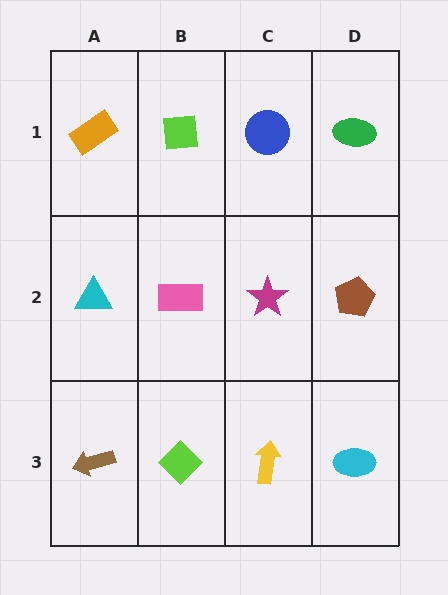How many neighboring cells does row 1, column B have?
3.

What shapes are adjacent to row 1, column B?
A pink rectangle (row 2, column B), an orange rectangle (row 1, column A), a blue circle (row 1, column C).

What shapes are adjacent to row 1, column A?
A cyan triangle (row 2, column A), a lime square (row 1, column B).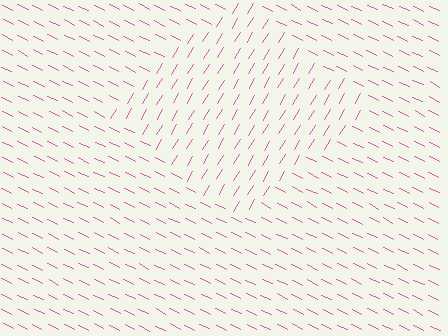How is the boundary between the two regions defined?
The boundary is defined purely by a change in line orientation (approximately 86 degrees difference). All lines are the same color and thickness.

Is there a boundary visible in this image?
Yes, there is a texture boundary formed by a change in line orientation.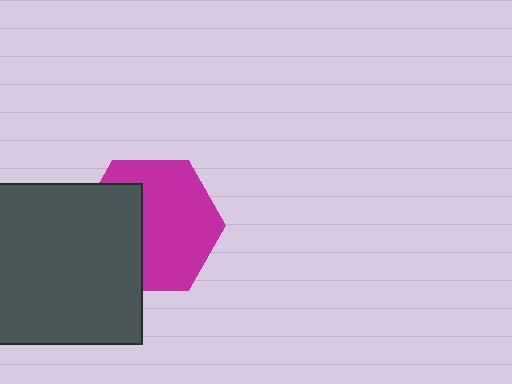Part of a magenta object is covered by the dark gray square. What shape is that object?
It is a hexagon.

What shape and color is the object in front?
The object in front is a dark gray square.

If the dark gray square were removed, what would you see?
You would see the complete magenta hexagon.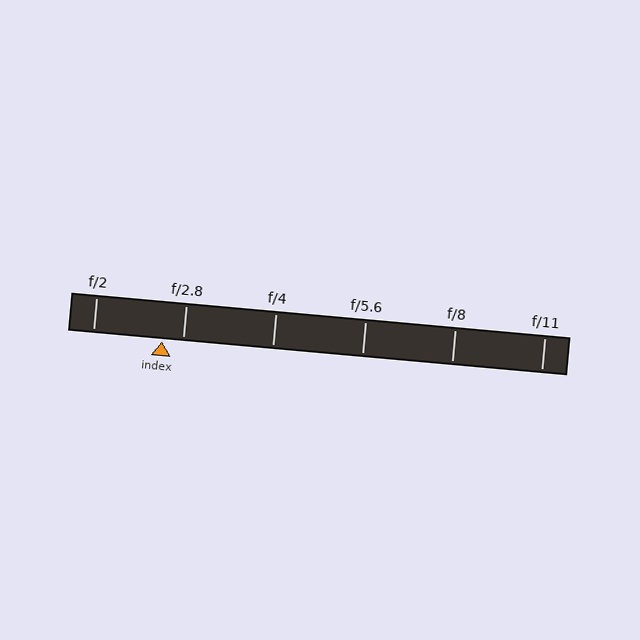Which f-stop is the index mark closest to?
The index mark is closest to f/2.8.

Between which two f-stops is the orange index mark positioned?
The index mark is between f/2 and f/2.8.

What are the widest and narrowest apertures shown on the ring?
The widest aperture shown is f/2 and the narrowest is f/11.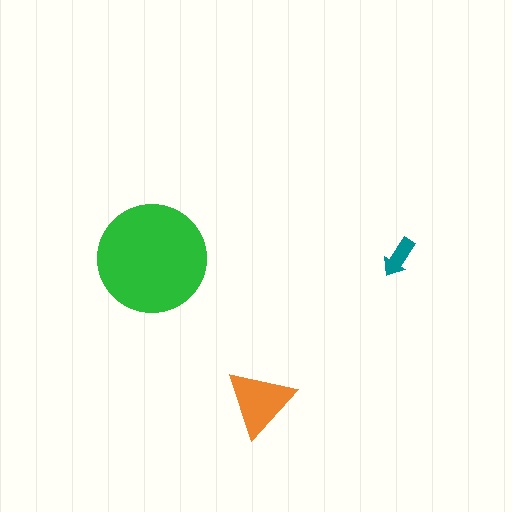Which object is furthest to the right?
The teal arrow is rightmost.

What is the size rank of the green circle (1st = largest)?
1st.